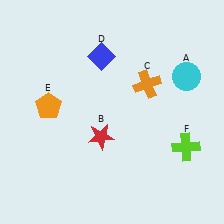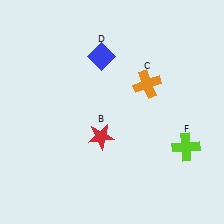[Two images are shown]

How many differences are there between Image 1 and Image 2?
There are 2 differences between the two images.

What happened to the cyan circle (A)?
The cyan circle (A) was removed in Image 2. It was in the top-right area of Image 1.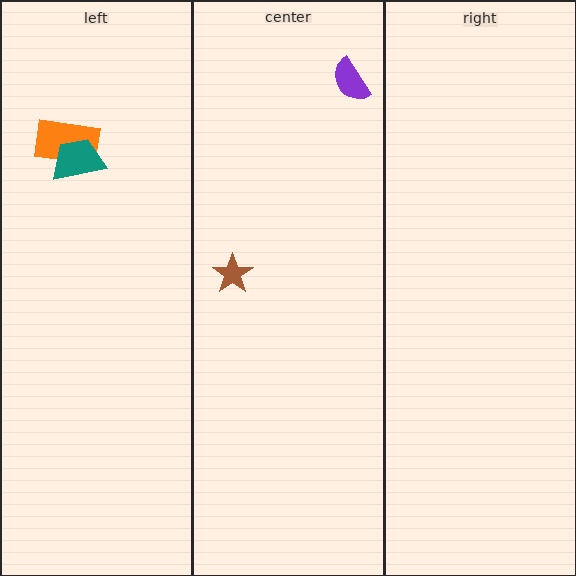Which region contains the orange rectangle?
The left region.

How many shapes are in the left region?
2.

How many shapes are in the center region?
2.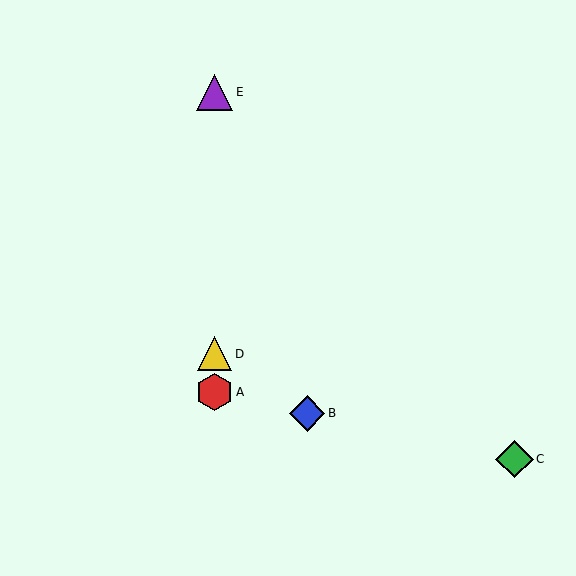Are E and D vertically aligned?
Yes, both are at x≈215.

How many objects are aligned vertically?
3 objects (A, D, E) are aligned vertically.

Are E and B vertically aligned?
No, E is at x≈215 and B is at x≈307.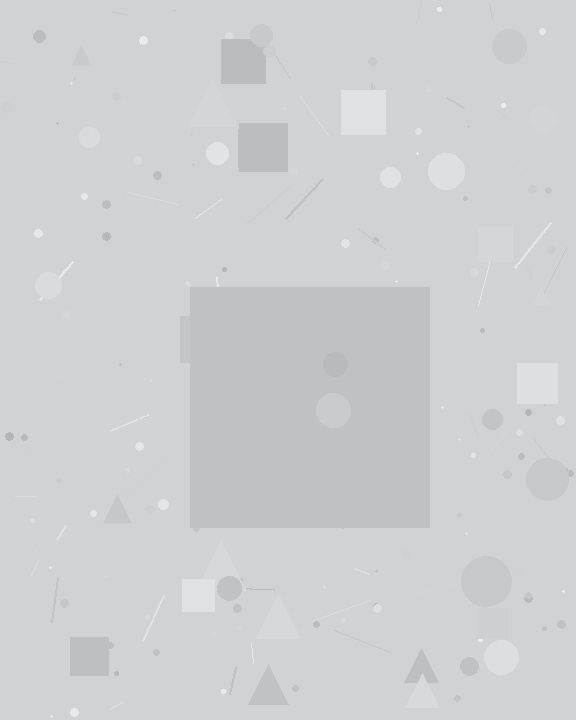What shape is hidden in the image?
A square is hidden in the image.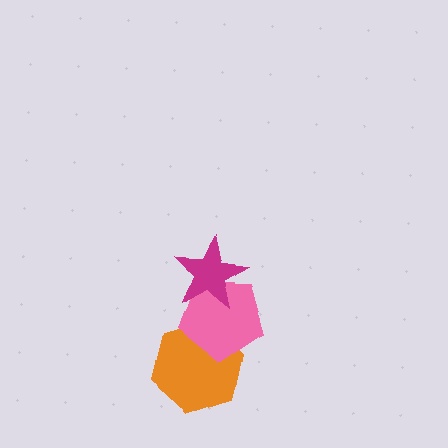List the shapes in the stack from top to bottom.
From top to bottom: the magenta star, the pink pentagon, the orange hexagon.